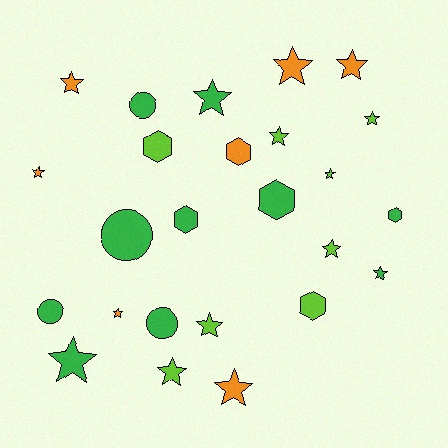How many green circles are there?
There are 4 green circles.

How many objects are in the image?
There are 25 objects.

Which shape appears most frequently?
Star, with 15 objects.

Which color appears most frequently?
Green, with 10 objects.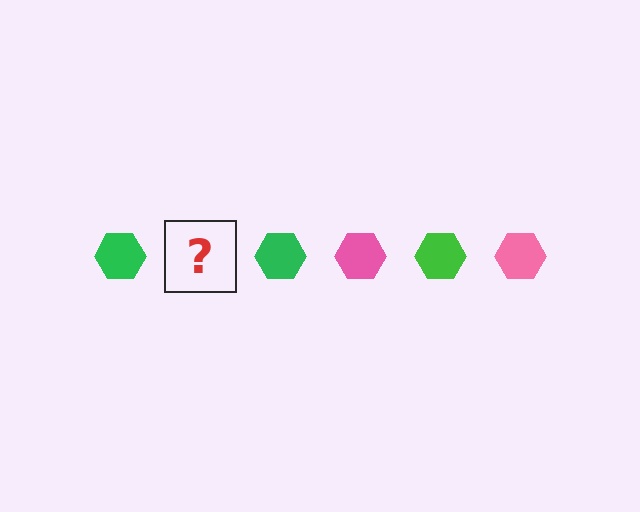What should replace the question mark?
The question mark should be replaced with a pink hexagon.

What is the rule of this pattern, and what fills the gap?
The rule is that the pattern cycles through green, pink hexagons. The gap should be filled with a pink hexagon.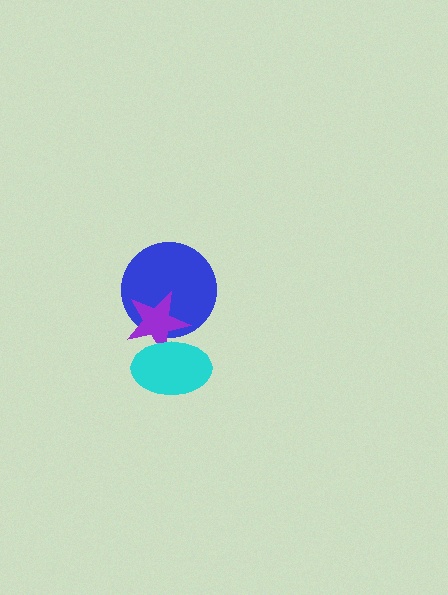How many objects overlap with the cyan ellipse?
2 objects overlap with the cyan ellipse.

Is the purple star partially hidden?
Yes, it is partially covered by another shape.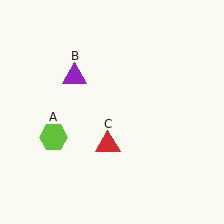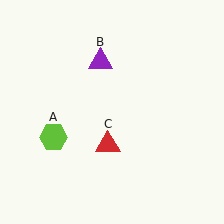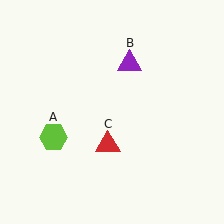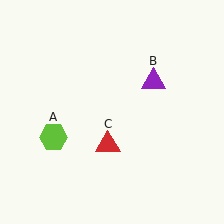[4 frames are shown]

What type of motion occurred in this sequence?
The purple triangle (object B) rotated clockwise around the center of the scene.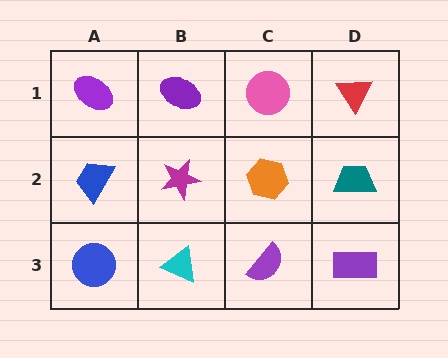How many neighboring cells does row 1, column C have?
3.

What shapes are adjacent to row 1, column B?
A magenta star (row 2, column B), a purple ellipse (row 1, column A), a pink circle (row 1, column C).